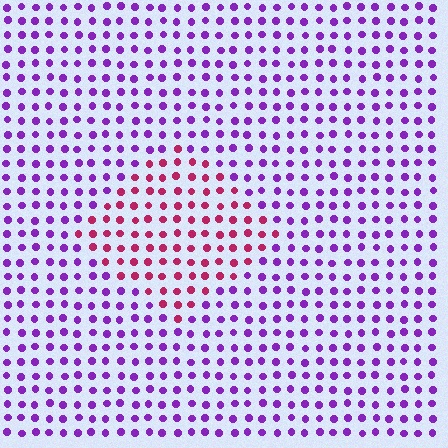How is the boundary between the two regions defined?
The boundary is defined purely by a slight shift in hue (about 55 degrees). Spacing, size, and orientation are identical on both sides.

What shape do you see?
I see a diamond.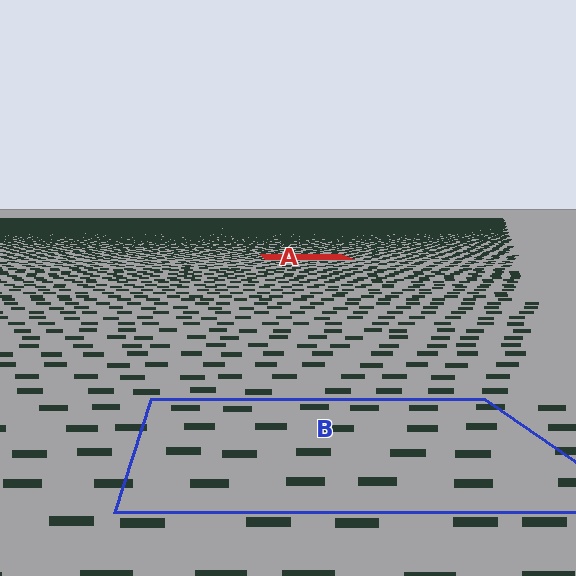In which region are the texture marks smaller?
The texture marks are smaller in region A, because it is farther away.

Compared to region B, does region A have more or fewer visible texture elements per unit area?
Region A has more texture elements per unit area — they are packed more densely because it is farther away.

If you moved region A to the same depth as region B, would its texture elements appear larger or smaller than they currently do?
They would appear larger. At a closer depth, the same texture elements are projected at a bigger on-screen size.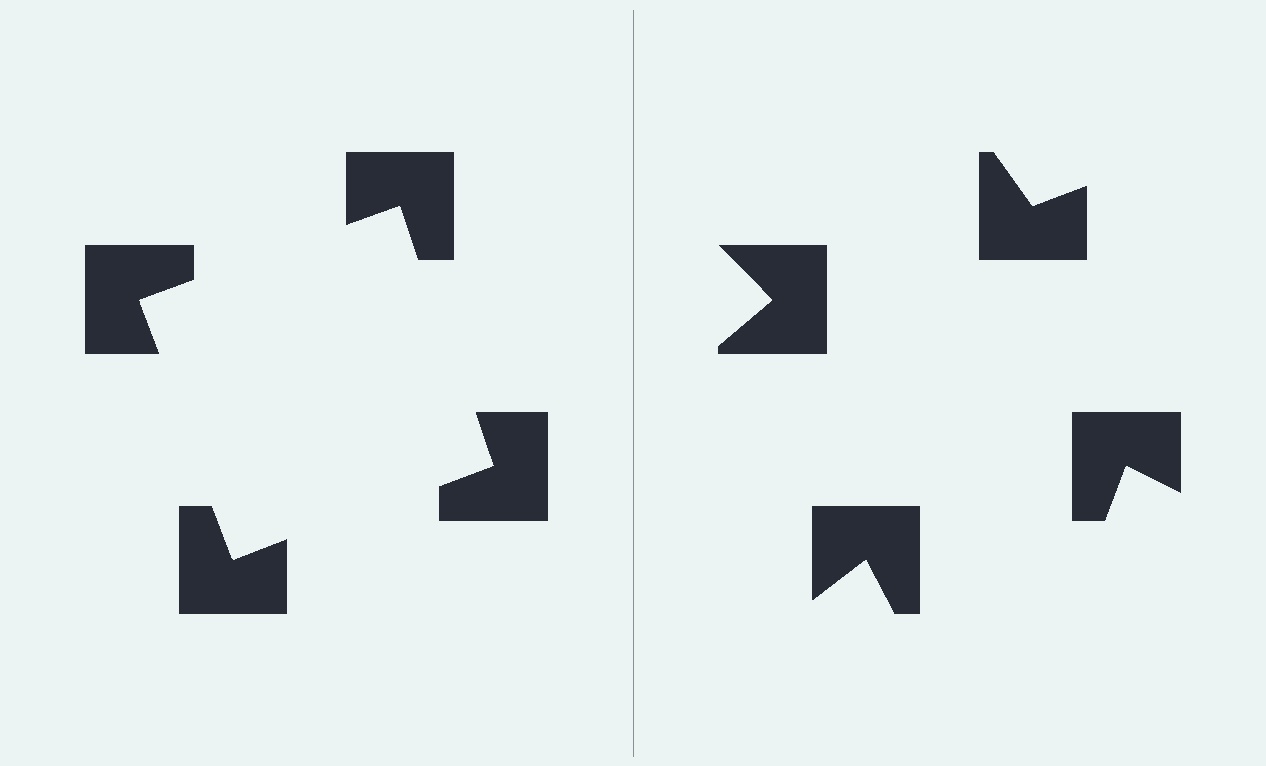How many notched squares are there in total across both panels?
8 — 4 on each side.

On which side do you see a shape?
An illusory square appears on the left side. On the right side the wedge cuts are rotated, so no coherent shape forms.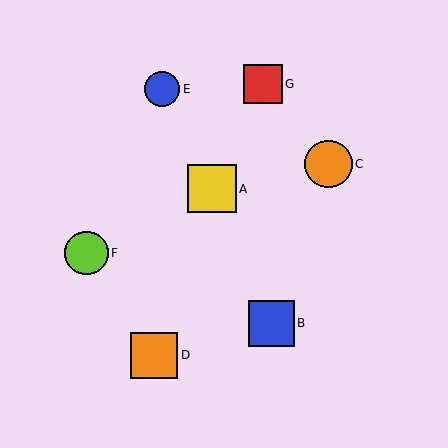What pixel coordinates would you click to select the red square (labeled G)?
Click at (263, 84) to select the red square G.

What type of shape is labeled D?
Shape D is an orange square.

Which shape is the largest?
The yellow square (labeled A) is the largest.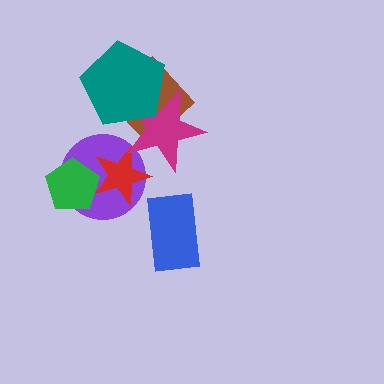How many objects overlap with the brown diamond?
2 objects overlap with the brown diamond.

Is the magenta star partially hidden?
Yes, it is partially covered by another shape.